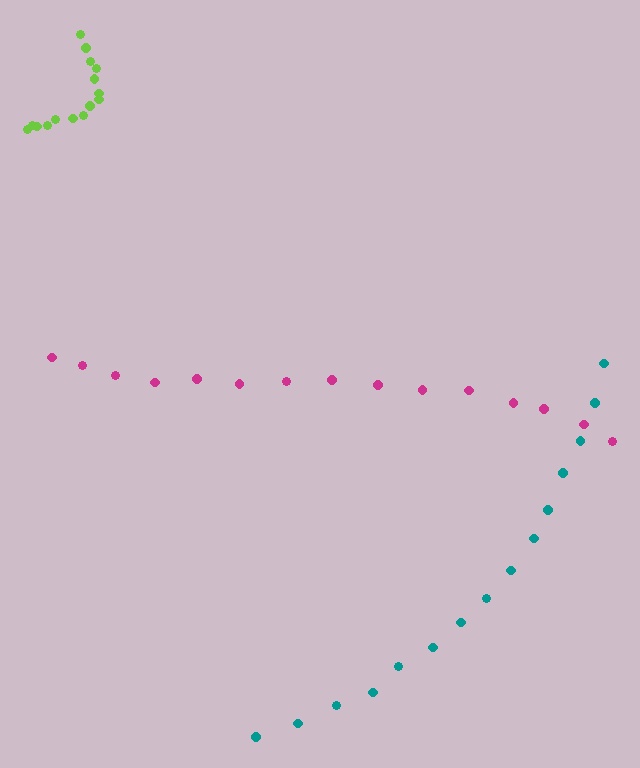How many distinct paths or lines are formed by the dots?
There are 3 distinct paths.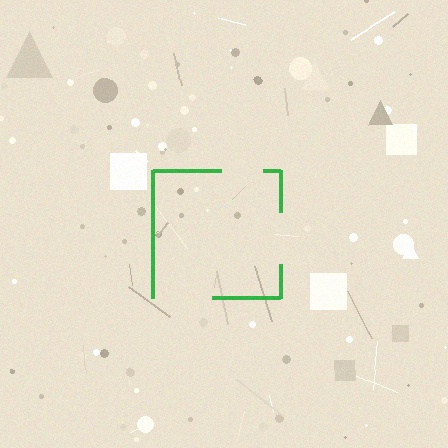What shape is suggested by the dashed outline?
The dashed outline suggests a square.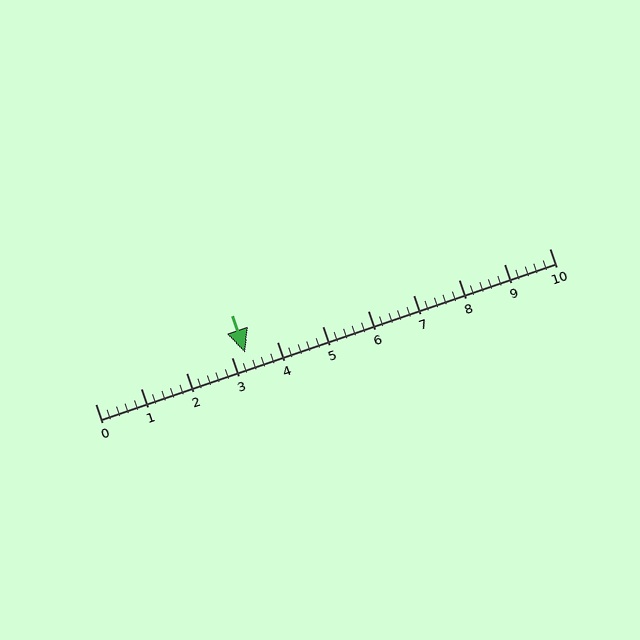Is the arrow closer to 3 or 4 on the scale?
The arrow is closer to 3.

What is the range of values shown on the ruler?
The ruler shows values from 0 to 10.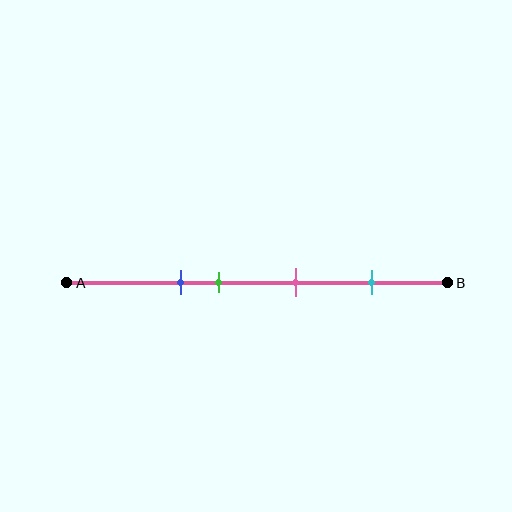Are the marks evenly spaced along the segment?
No, the marks are not evenly spaced.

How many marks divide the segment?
There are 4 marks dividing the segment.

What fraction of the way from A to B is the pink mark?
The pink mark is approximately 60% (0.6) of the way from A to B.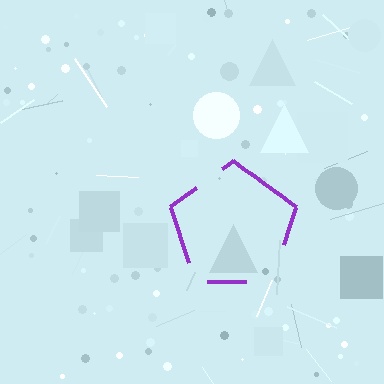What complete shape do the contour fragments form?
The contour fragments form a pentagon.